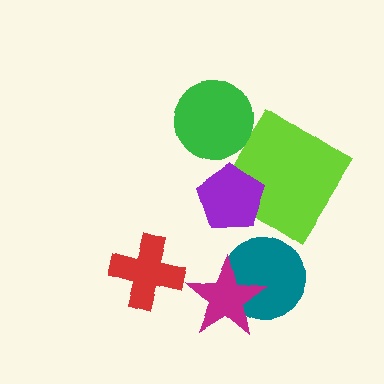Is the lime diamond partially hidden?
Yes, it is partially covered by another shape.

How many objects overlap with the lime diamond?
1 object overlaps with the lime diamond.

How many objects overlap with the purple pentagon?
1 object overlaps with the purple pentagon.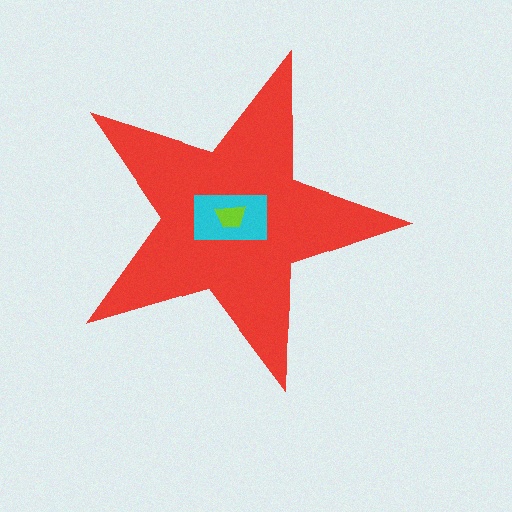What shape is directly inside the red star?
The cyan rectangle.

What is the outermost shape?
The red star.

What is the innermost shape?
The lime trapezoid.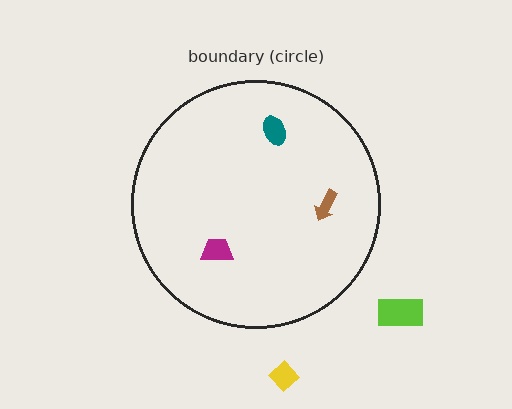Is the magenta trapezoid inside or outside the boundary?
Inside.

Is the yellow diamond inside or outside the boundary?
Outside.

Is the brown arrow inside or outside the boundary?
Inside.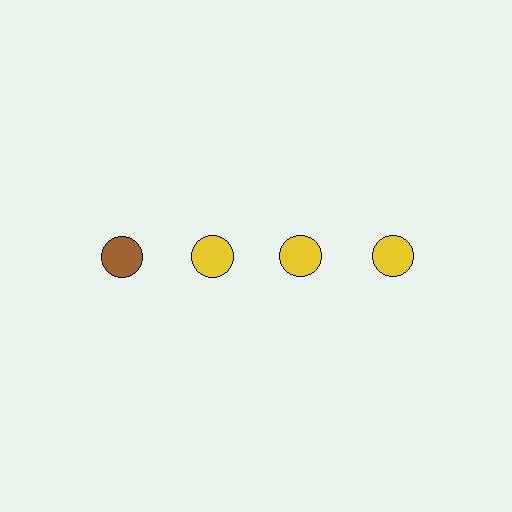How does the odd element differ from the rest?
It has a different color: brown instead of yellow.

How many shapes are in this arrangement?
There are 4 shapes arranged in a grid pattern.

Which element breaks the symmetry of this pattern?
The brown circle in the top row, leftmost column breaks the symmetry. All other shapes are yellow circles.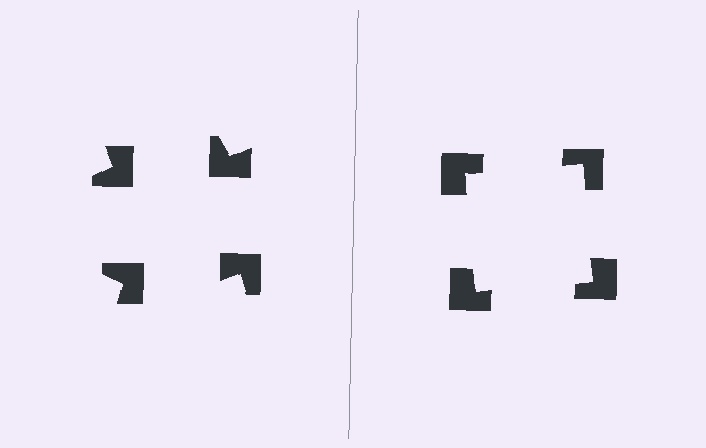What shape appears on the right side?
An illusory square.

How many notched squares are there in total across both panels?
8 — 4 on each side.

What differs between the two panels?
The notched squares are positioned identically on both sides; only the wedge orientations differ. On the right they align to a square; on the left they are misaligned.